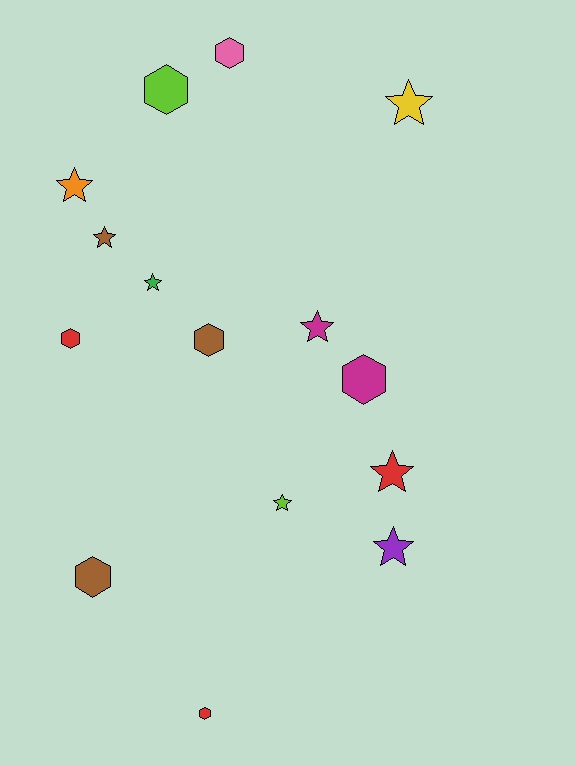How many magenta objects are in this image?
There are 2 magenta objects.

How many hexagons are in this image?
There are 7 hexagons.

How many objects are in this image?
There are 15 objects.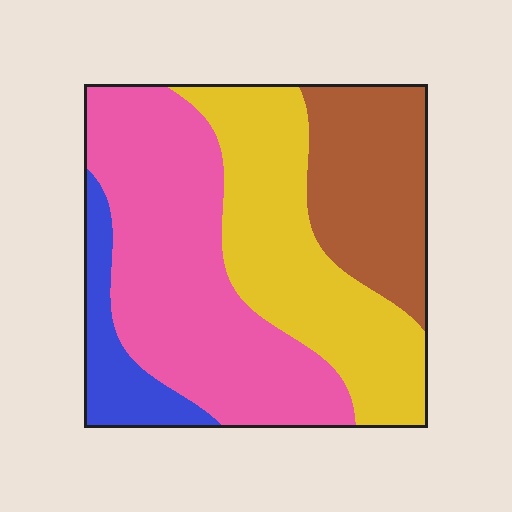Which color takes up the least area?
Blue, at roughly 10%.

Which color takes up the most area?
Pink, at roughly 40%.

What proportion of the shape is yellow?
Yellow takes up between a sixth and a third of the shape.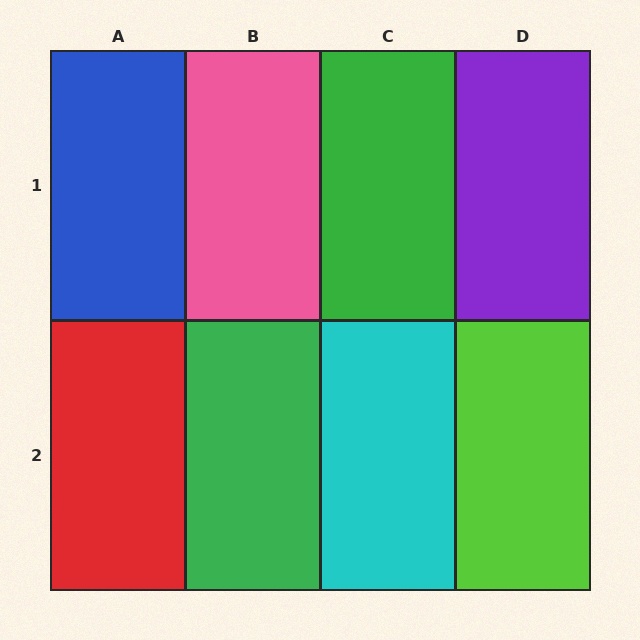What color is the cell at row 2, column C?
Cyan.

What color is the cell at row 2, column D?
Lime.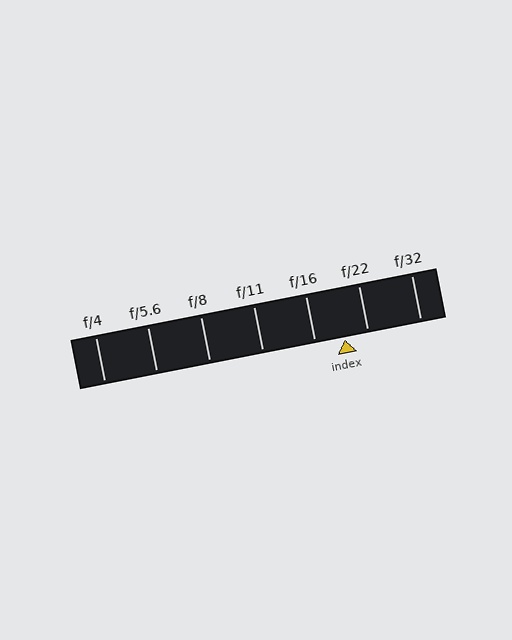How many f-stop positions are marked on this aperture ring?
There are 7 f-stop positions marked.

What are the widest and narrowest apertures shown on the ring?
The widest aperture shown is f/4 and the narrowest is f/32.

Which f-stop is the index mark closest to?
The index mark is closest to f/22.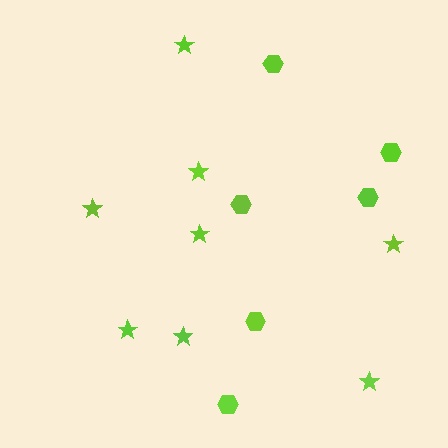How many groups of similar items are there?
There are 2 groups: one group of hexagons (6) and one group of stars (8).